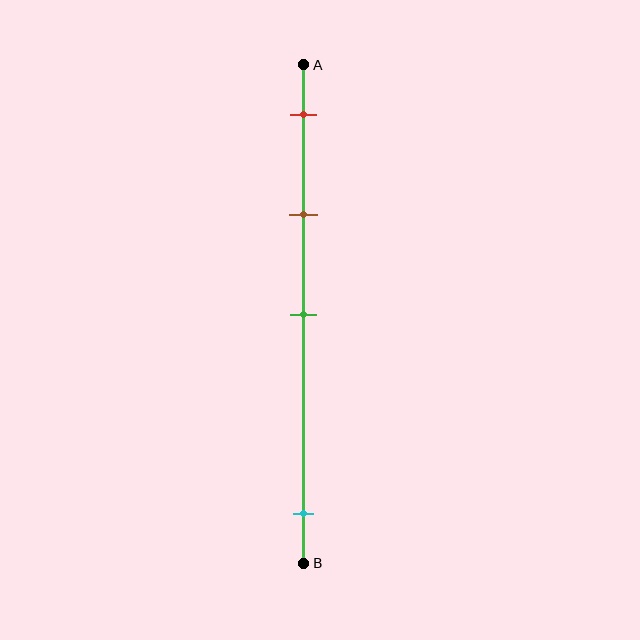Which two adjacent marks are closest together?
The red and brown marks are the closest adjacent pair.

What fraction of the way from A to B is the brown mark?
The brown mark is approximately 30% (0.3) of the way from A to B.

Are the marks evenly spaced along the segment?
No, the marks are not evenly spaced.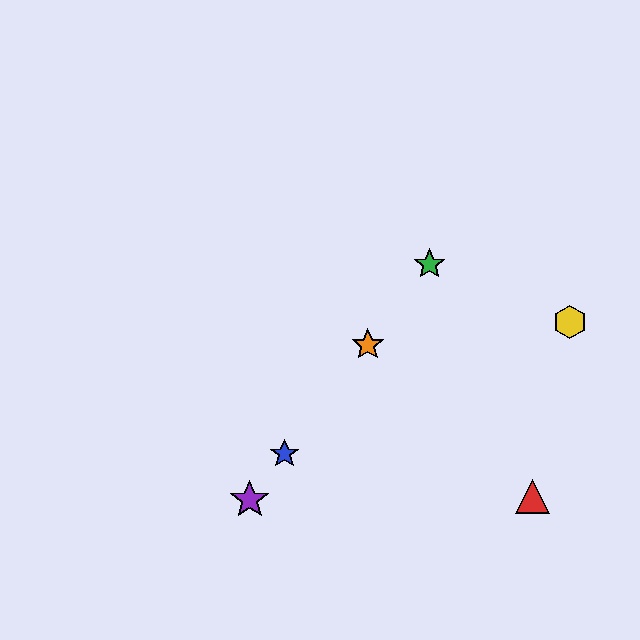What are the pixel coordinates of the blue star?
The blue star is at (285, 454).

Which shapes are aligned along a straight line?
The blue star, the green star, the purple star, the orange star are aligned along a straight line.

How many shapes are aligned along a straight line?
4 shapes (the blue star, the green star, the purple star, the orange star) are aligned along a straight line.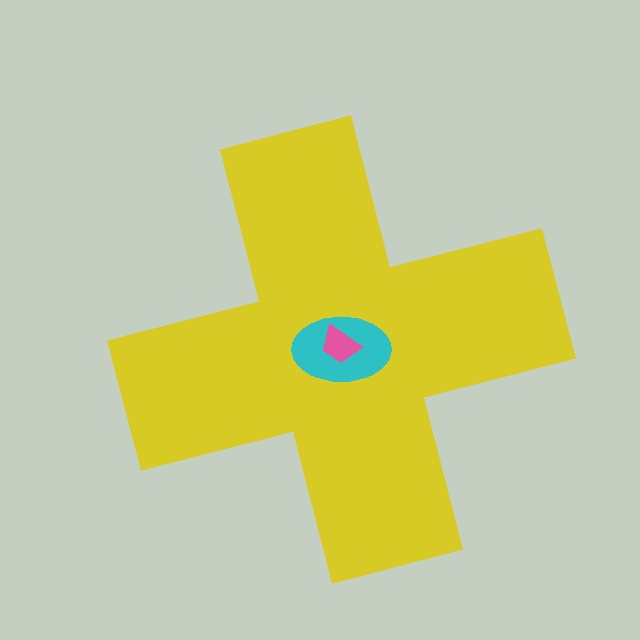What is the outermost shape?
The yellow cross.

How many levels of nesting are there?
3.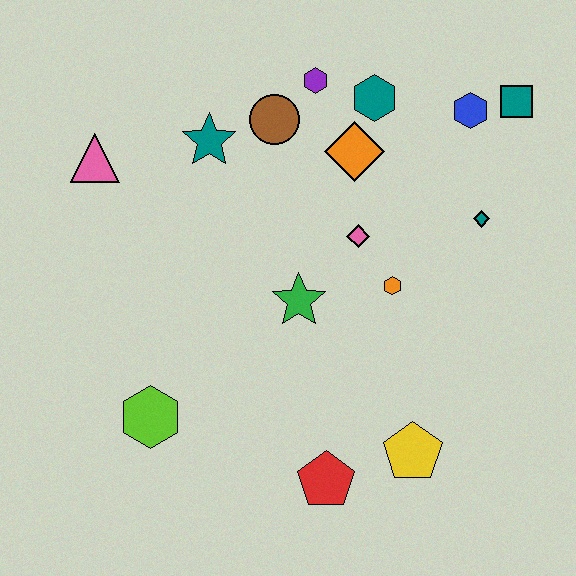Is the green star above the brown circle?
No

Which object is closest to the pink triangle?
The teal star is closest to the pink triangle.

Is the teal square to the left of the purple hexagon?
No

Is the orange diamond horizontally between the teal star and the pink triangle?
No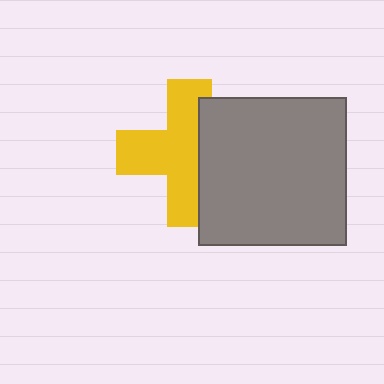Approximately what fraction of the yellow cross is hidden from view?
Roughly 37% of the yellow cross is hidden behind the gray square.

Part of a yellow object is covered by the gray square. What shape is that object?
It is a cross.